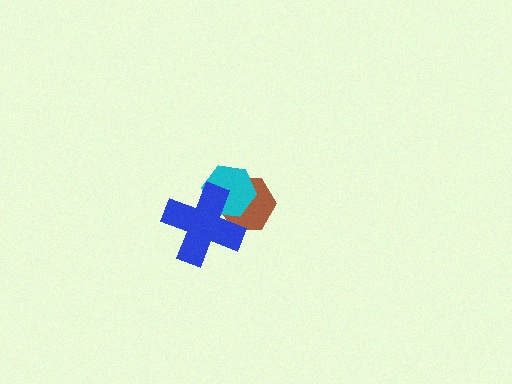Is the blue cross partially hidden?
No, no other shape covers it.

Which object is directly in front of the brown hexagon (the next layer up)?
The cyan hexagon is directly in front of the brown hexagon.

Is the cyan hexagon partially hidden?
Yes, it is partially covered by another shape.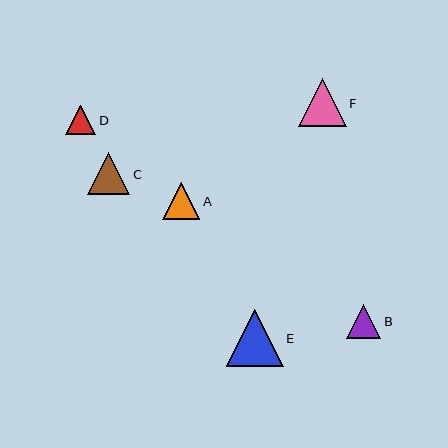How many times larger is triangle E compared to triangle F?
Triangle E is approximately 1.2 times the size of triangle F.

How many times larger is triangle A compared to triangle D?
Triangle A is approximately 1.2 times the size of triangle D.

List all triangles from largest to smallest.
From largest to smallest: E, F, C, A, B, D.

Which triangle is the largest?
Triangle E is the largest with a size of approximately 57 pixels.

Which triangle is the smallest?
Triangle D is the smallest with a size of approximately 30 pixels.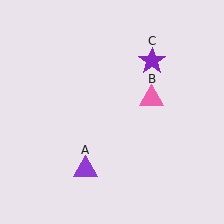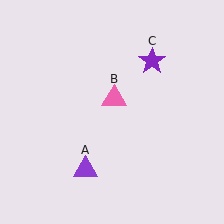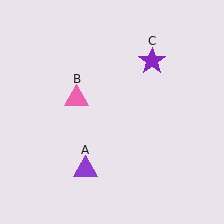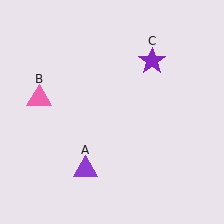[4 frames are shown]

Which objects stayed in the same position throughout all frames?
Purple triangle (object A) and purple star (object C) remained stationary.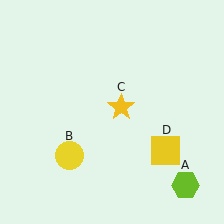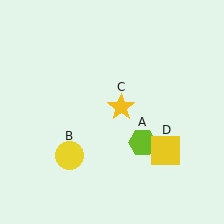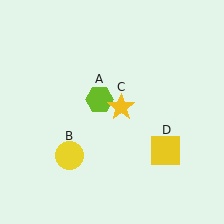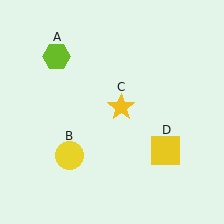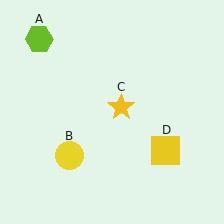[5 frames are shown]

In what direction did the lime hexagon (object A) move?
The lime hexagon (object A) moved up and to the left.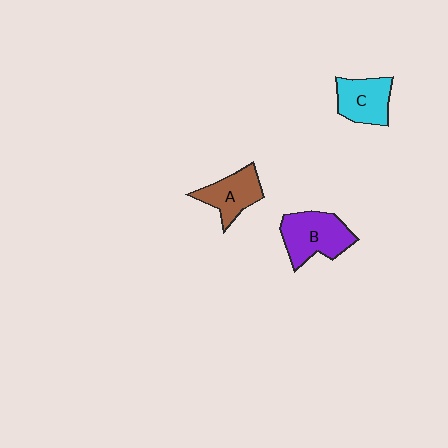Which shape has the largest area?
Shape B (purple).